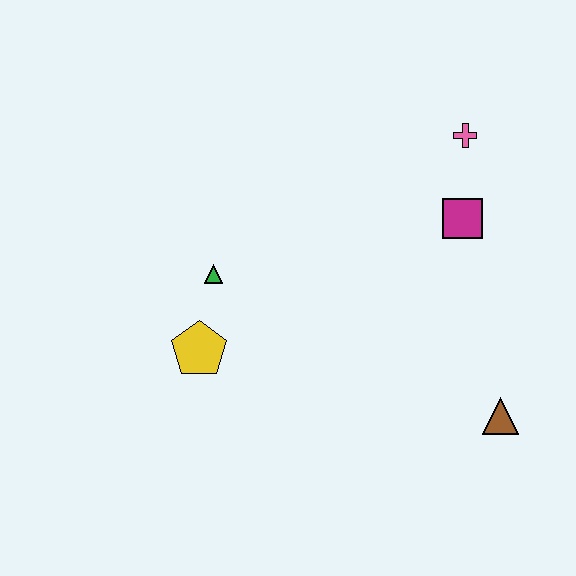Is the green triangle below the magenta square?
Yes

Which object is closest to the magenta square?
The pink cross is closest to the magenta square.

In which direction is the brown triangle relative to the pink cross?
The brown triangle is below the pink cross.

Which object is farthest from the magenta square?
The yellow pentagon is farthest from the magenta square.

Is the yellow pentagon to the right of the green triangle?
No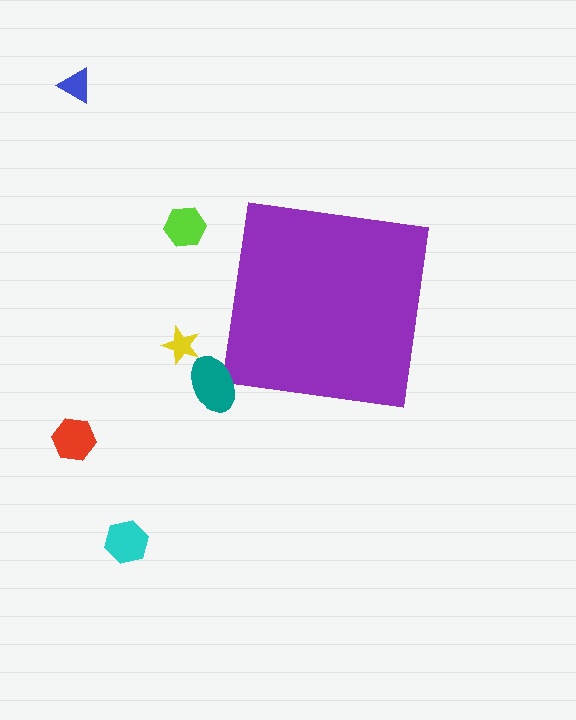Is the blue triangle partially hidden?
No, the blue triangle is fully visible.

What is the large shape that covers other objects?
A purple square.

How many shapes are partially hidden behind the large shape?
0 shapes are partially hidden.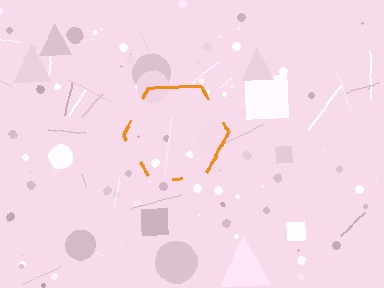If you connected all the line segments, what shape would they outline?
They would outline a hexagon.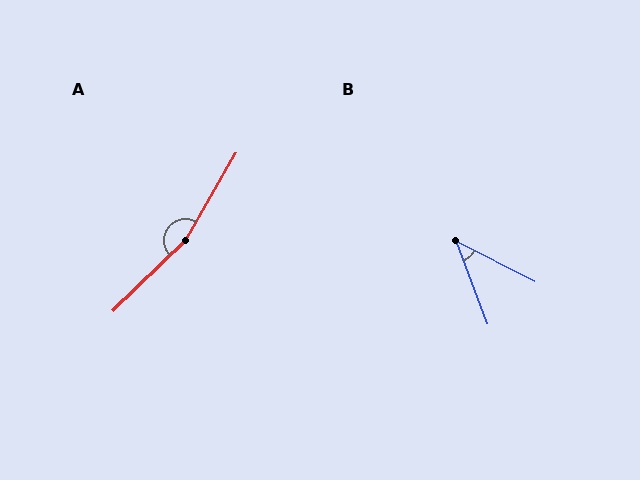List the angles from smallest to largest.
B (42°), A (164°).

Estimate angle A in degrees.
Approximately 164 degrees.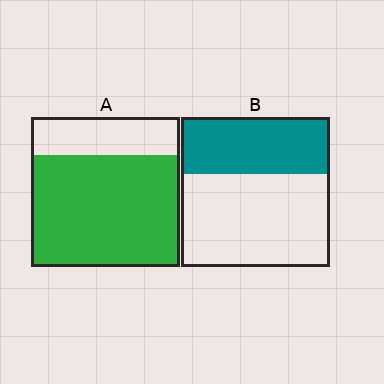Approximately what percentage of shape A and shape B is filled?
A is approximately 75% and B is approximately 40%.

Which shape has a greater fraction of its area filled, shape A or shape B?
Shape A.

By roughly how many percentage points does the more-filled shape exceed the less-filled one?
By roughly 35 percentage points (A over B).